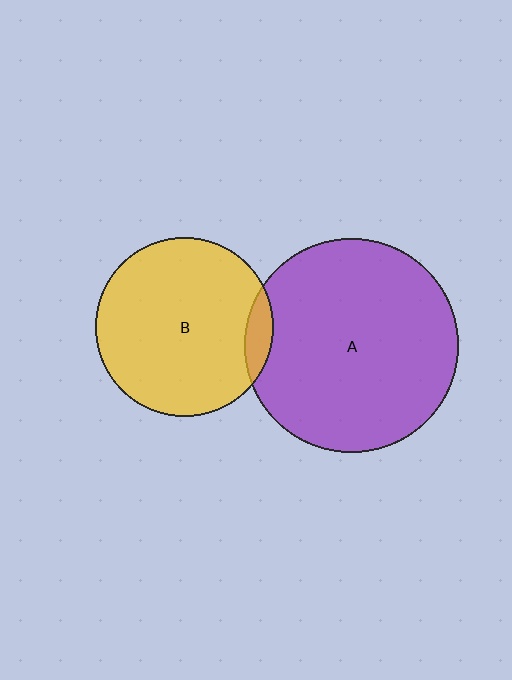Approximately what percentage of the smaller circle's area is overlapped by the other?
Approximately 10%.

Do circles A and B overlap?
Yes.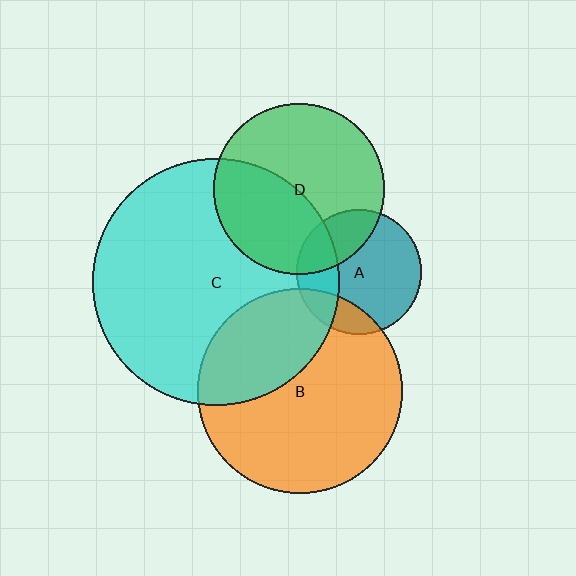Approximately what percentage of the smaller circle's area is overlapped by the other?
Approximately 15%.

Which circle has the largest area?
Circle C (cyan).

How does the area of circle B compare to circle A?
Approximately 2.7 times.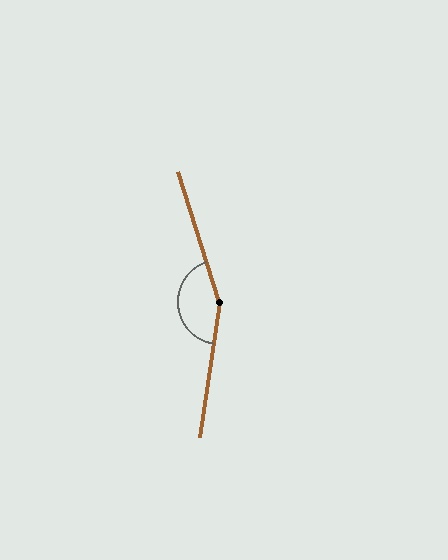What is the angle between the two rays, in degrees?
Approximately 154 degrees.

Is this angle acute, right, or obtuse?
It is obtuse.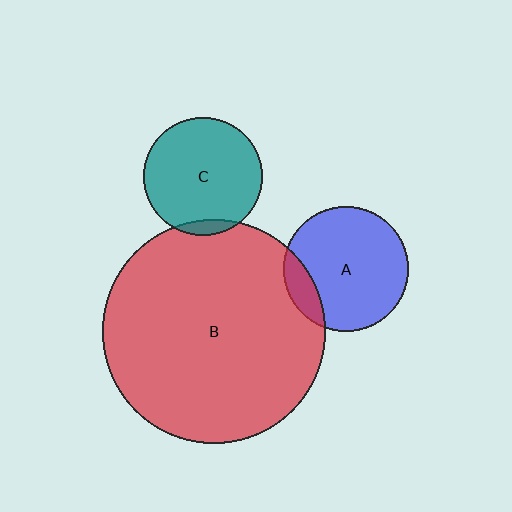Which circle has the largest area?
Circle B (red).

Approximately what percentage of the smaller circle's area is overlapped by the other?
Approximately 15%.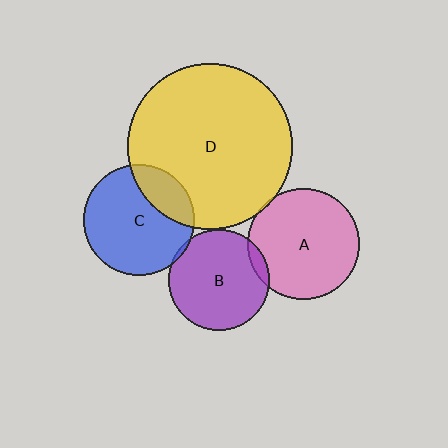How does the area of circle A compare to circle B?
Approximately 1.2 times.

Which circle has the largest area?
Circle D (yellow).